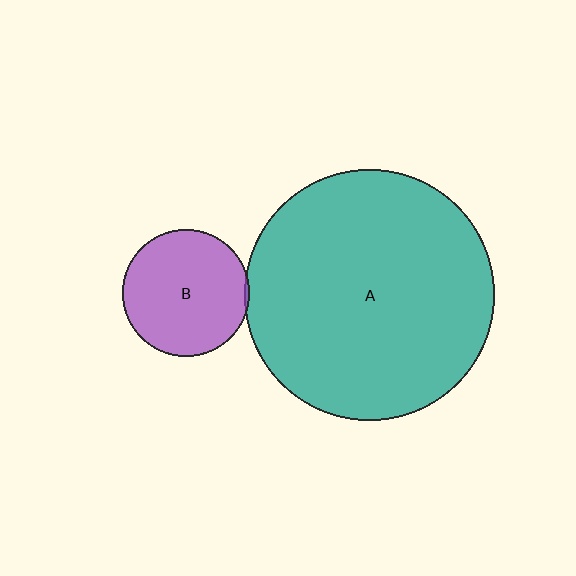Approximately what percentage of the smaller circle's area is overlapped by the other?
Approximately 5%.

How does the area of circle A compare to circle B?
Approximately 3.9 times.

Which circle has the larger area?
Circle A (teal).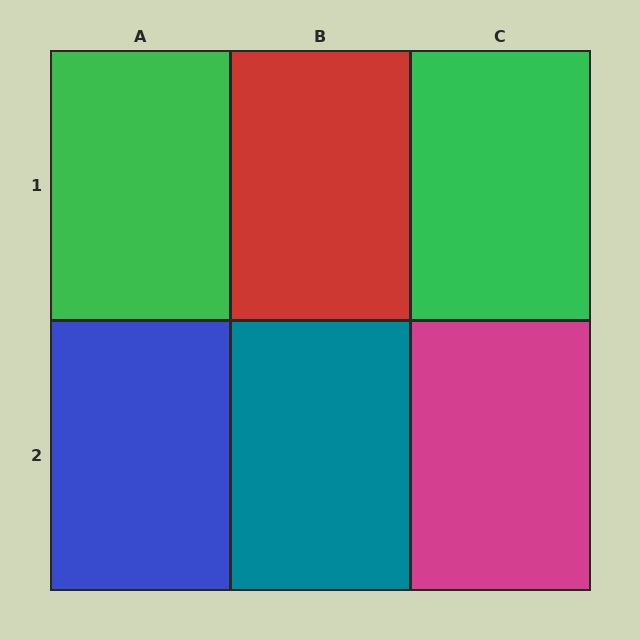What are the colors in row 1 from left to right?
Green, red, green.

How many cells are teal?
1 cell is teal.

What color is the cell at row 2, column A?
Blue.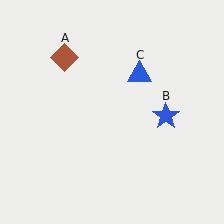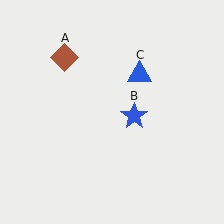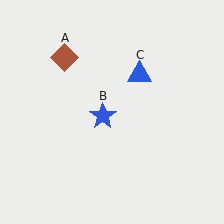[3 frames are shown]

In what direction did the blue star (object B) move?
The blue star (object B) moved left.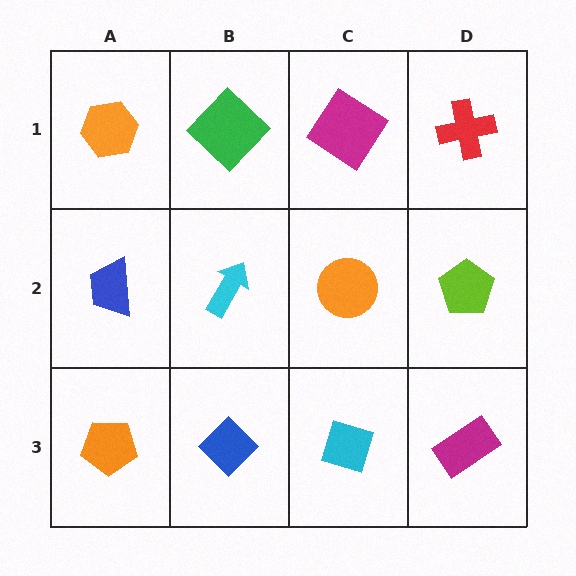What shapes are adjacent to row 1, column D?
A lime pentagon (row 2, column D), a magenta diamond (row 1, column C).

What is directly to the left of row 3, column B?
An orange pentagon.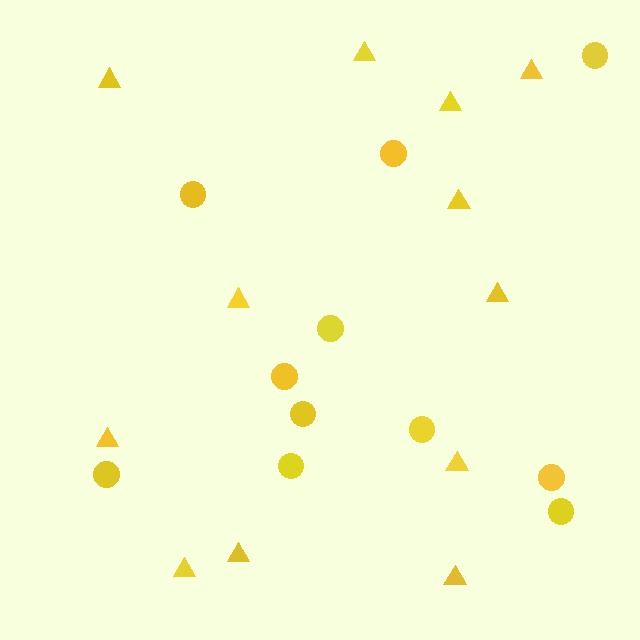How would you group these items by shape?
There are 2 groups: one group of triangles (12) and one group of circles (11).